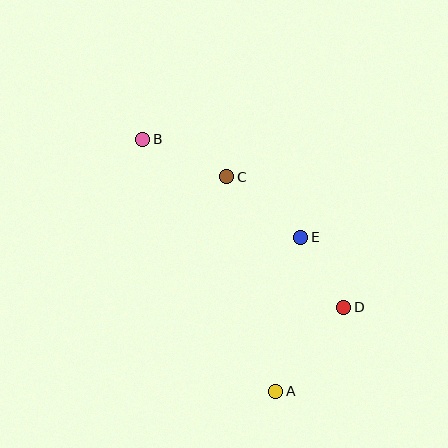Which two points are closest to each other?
Points D and E are closest to each other.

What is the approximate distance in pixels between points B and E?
The distance between B and E is approximately 186 pixels.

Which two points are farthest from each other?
Points A and B are farthest from each other.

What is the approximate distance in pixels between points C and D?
The distance between C and D is approximately 175 pixels.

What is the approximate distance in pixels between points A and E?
The distance between A and E is approximately 156 pixels.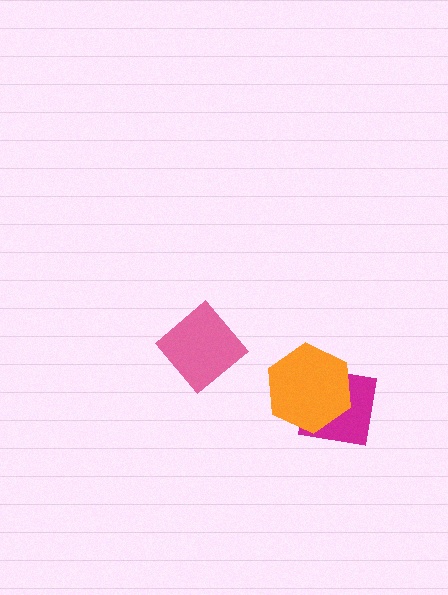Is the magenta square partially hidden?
Yes, it is partially covered by another shape.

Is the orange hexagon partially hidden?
No, no other shape covers it.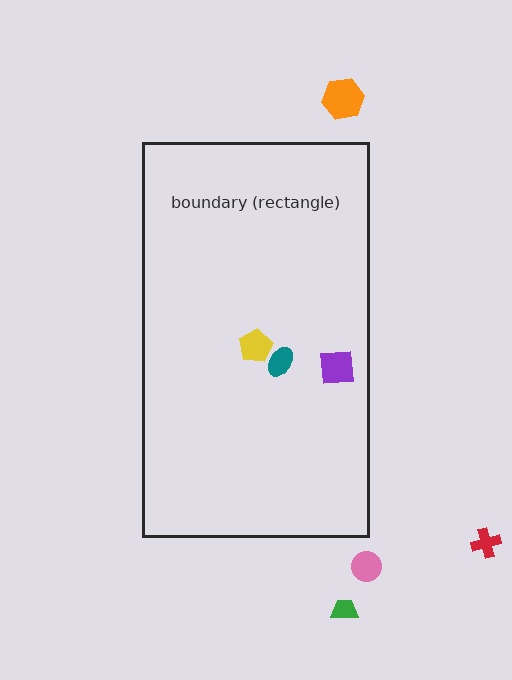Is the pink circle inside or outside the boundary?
Outside.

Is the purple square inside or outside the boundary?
Inside.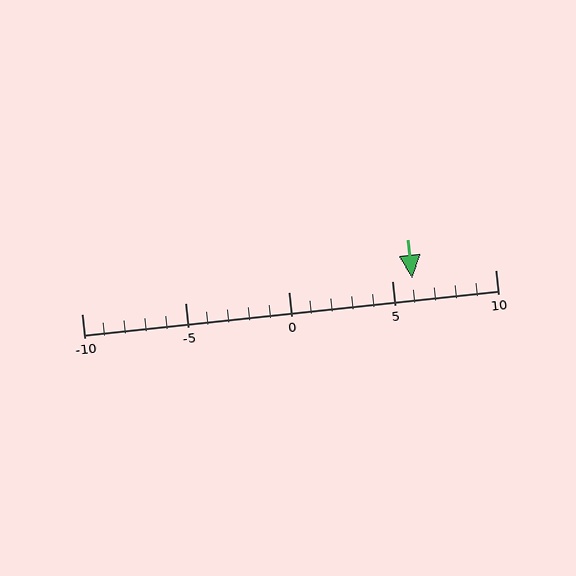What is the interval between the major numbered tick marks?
The major tick marks are spaced 5 units apart.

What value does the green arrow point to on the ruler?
The green arrow points to approximately 6.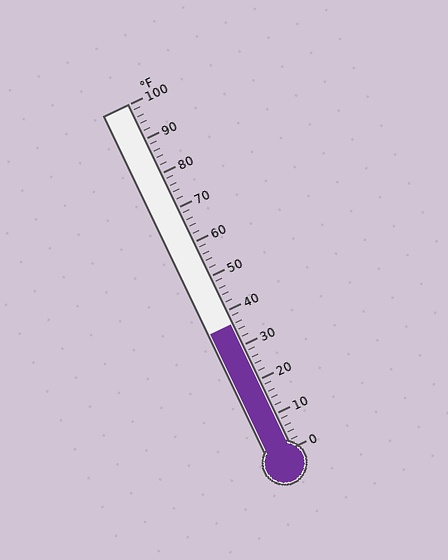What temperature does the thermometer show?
The thermometer shows approximately 36°F.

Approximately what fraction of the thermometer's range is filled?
The thermometer is filled to approximately 35% of its range.